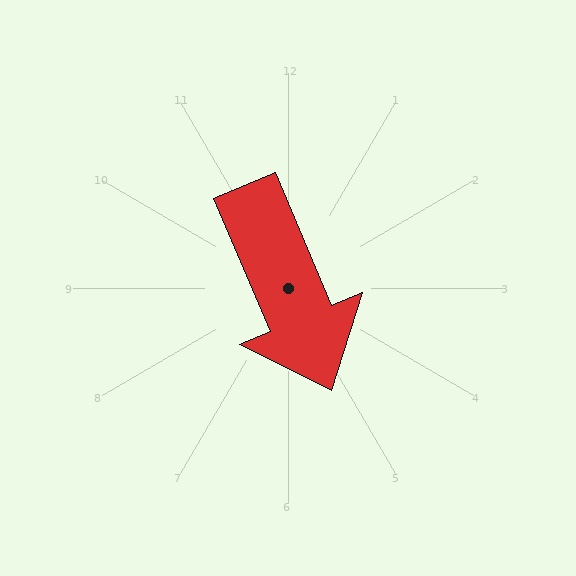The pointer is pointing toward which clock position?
Roughly 5 o'clock.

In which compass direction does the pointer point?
Southeast.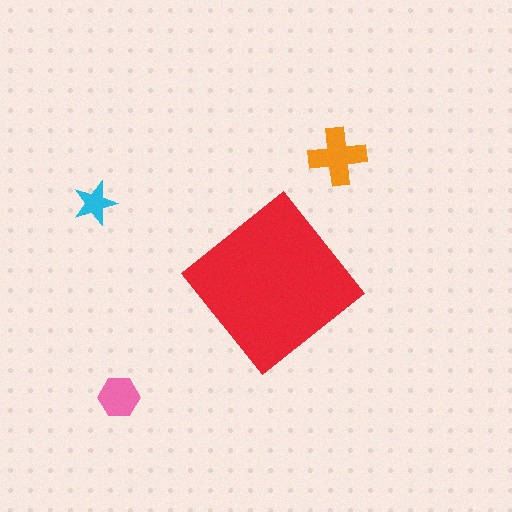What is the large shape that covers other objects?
A red diamond.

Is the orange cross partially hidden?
No, the orange cross is fully visible.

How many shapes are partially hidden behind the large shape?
0 shapes are partially hidden.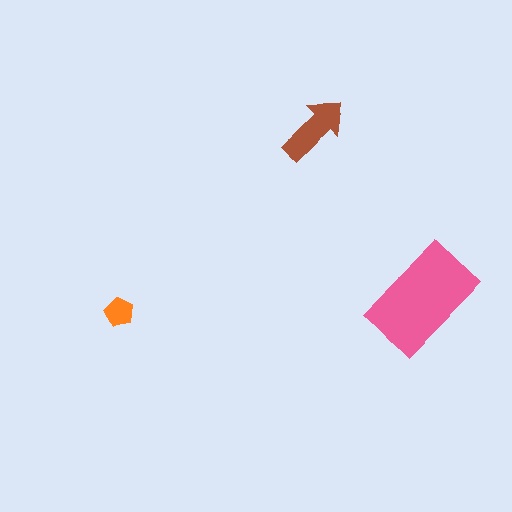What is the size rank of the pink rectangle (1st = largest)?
1st.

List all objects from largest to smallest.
The pink rectangle, the brown arrow, the orange pentagon.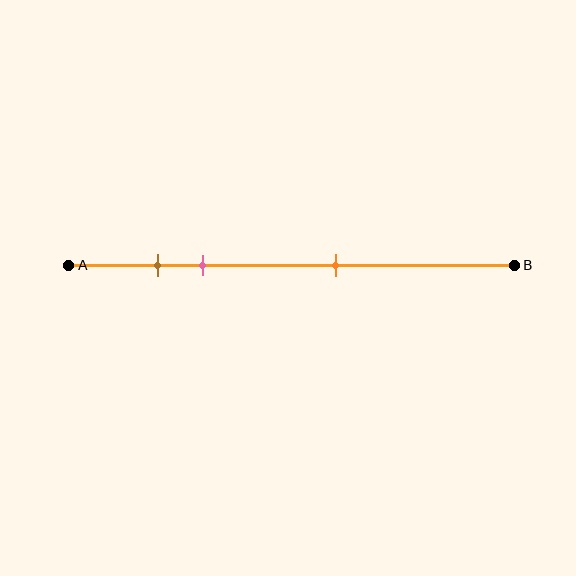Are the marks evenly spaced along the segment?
No, the marks are not evenly spaced.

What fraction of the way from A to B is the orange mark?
The orange mark is approximately 60% (0.6) of the way from A to B.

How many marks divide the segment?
There are 3 marks dividing the segment.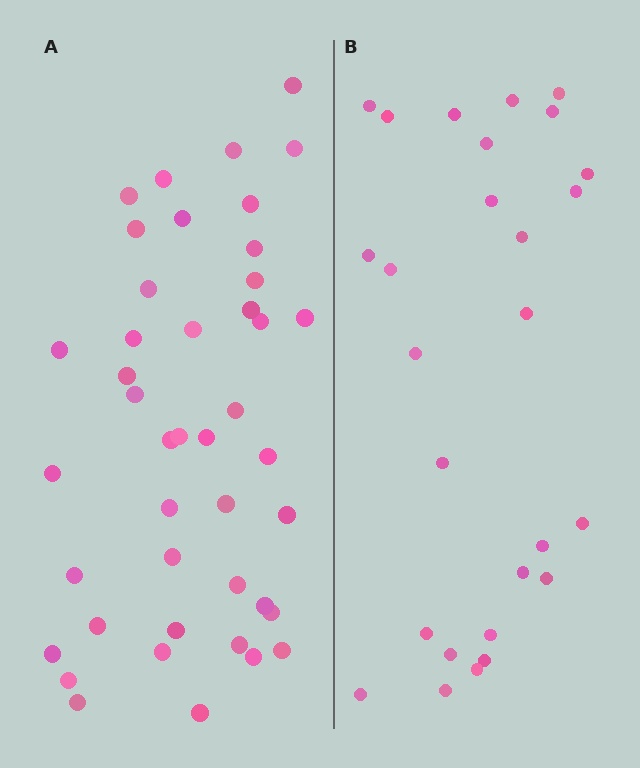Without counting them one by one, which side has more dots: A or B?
Region A (the left region) has more dots.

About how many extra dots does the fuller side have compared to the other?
Region A has approximately 15 more dots than region B.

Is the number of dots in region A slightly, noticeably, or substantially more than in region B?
Region A has substantially more. The ratio is roughly 1.6 to 1.